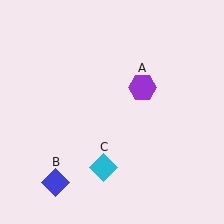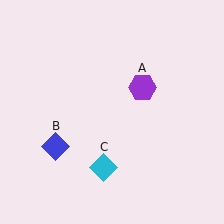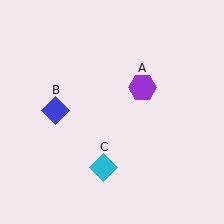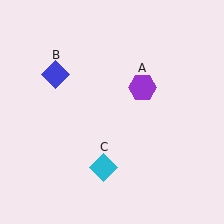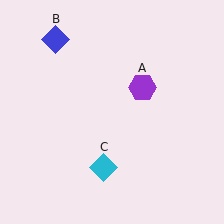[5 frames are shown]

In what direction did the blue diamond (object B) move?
The blue diamond (object B) moved up.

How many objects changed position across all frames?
1 object changed position: blue diamond (object B).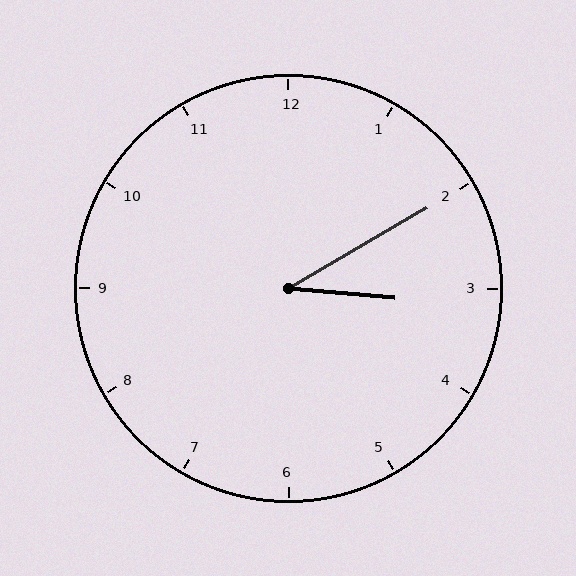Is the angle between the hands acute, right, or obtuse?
It is acute.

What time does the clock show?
3:10.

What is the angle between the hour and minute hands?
Approximately 35 degrees.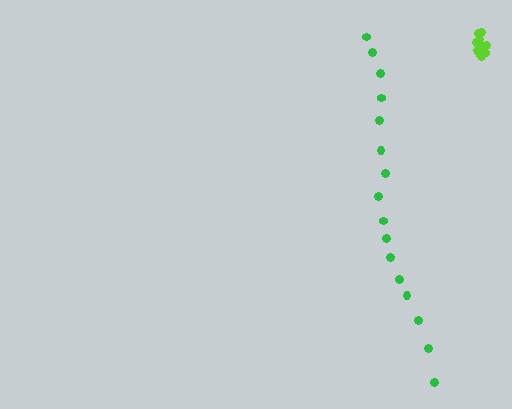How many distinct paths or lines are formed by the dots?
There are 2 distinct paths.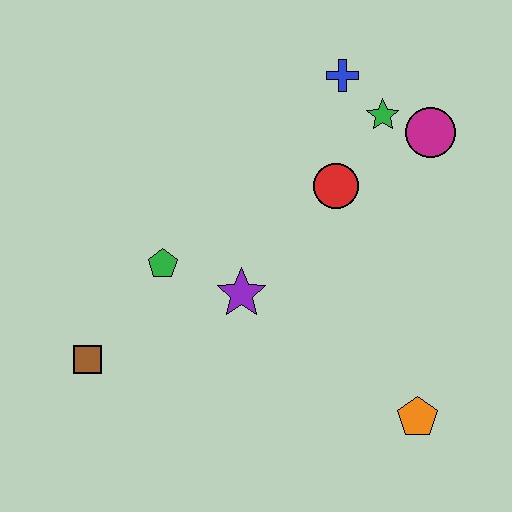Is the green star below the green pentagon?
No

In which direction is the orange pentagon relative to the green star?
The orange pentagon is below the green star.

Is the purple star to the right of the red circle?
No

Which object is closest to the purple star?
The green pentagon is closest to the purple star.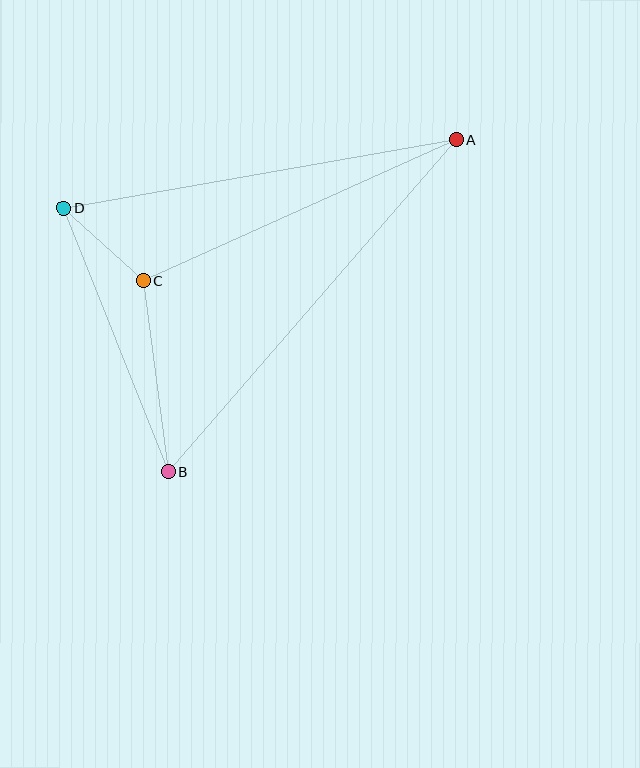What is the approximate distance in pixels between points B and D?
The distance between B and D is approximately 283 pixels.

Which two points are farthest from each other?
Points A and B are farthest from each other.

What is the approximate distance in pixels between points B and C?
The distance between B and C is approximately 193 pixels.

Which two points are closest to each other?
Points C and D are closest to each other.